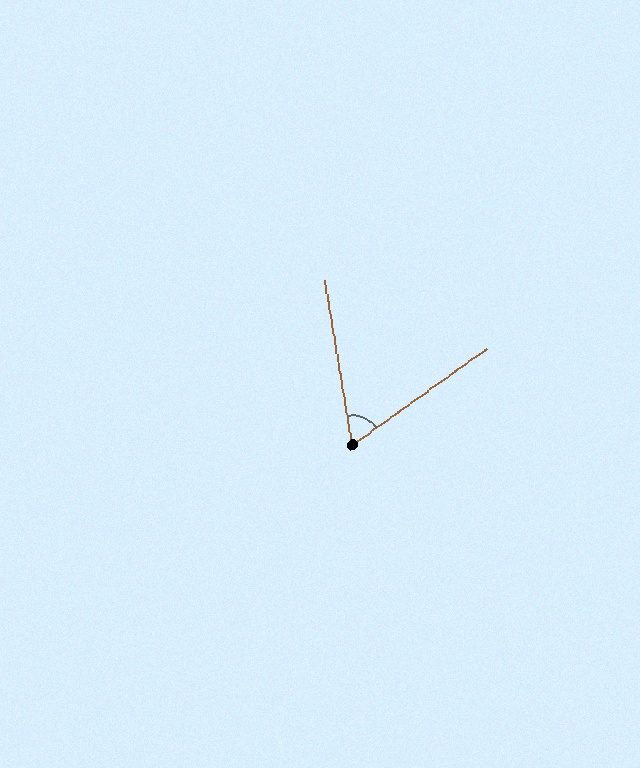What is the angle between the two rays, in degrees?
Approximately 64 degrees.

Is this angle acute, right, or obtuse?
It is acute.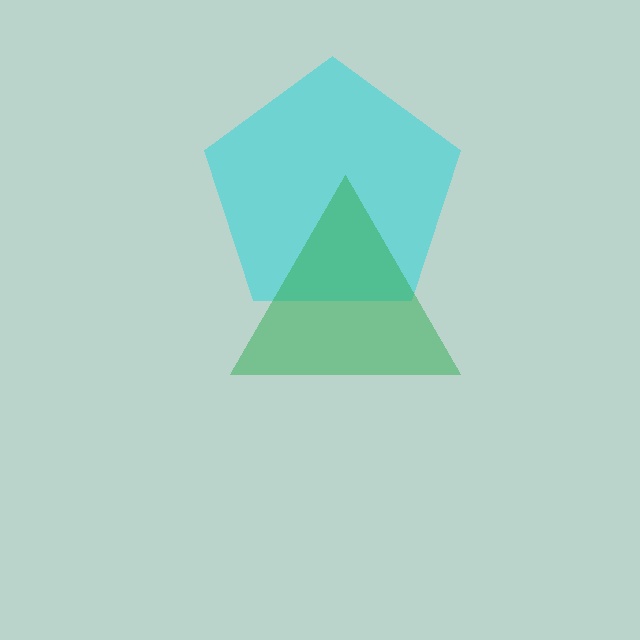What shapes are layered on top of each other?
The layered shapes are: a cyan pentagon, a green triangle.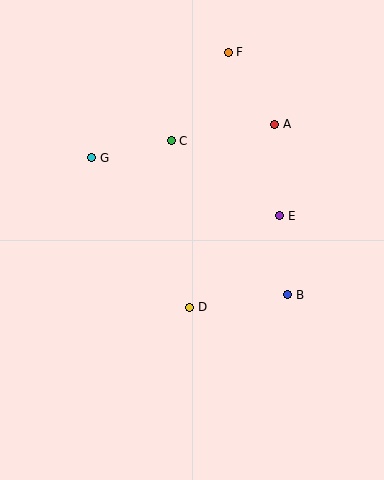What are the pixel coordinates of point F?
Point F is at (228, 52).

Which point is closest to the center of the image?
Point D at (190, 307) is closest to the center.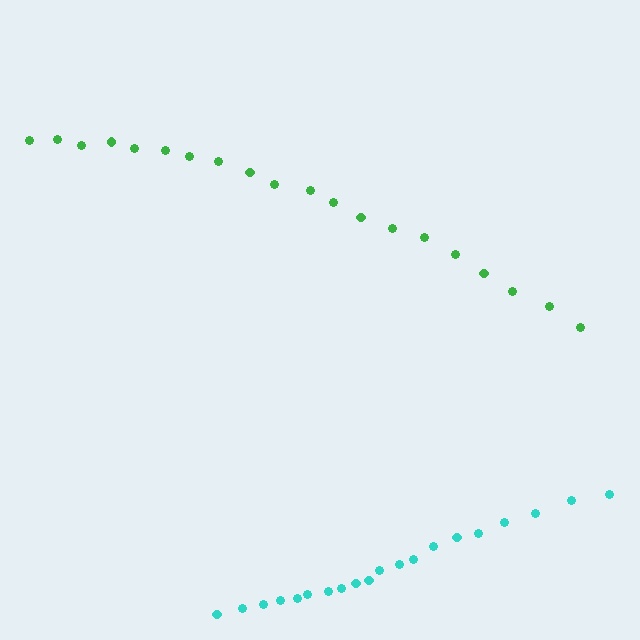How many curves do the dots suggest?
There are 2 distinct paths.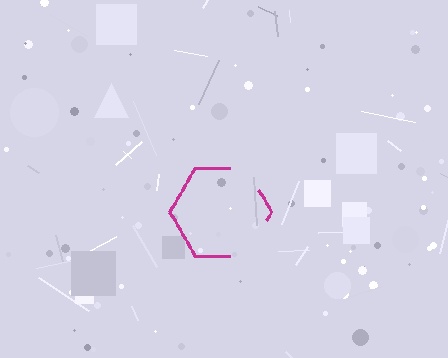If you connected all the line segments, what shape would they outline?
They would outline a hexagon.